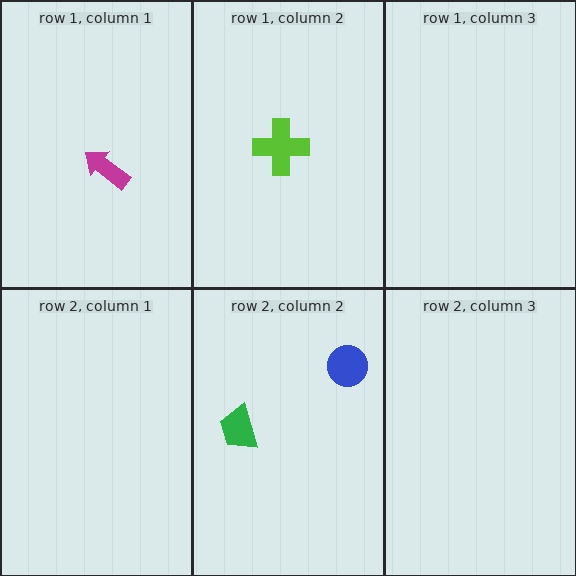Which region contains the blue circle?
The row 2, column 2 region.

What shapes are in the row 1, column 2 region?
The lime cross.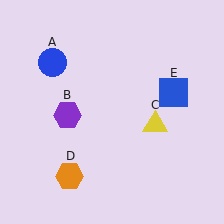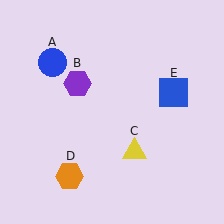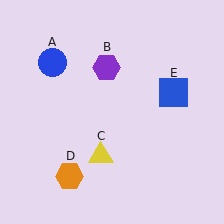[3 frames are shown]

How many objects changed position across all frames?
2 objects changed position: purple hexagon (object B), yellow triangle (object C).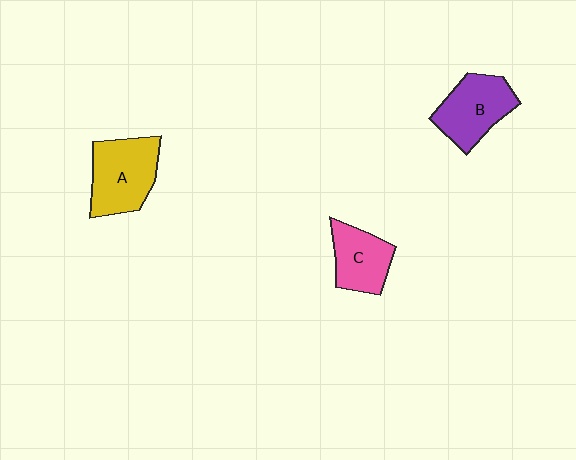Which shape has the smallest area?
Shape C (pink).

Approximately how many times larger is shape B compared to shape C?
Approximately 1.2 times.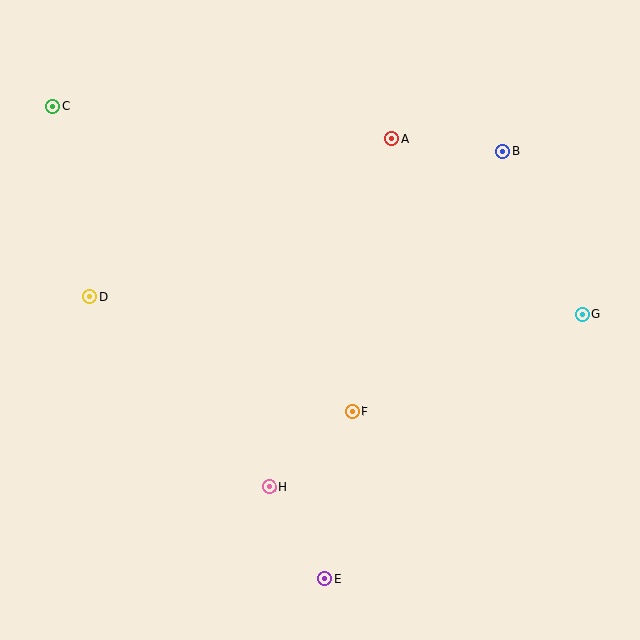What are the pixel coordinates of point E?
Point E is at (325, 579).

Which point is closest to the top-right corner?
Point B is closest to the top-right corner.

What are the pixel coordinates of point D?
Point D is at (90, 297).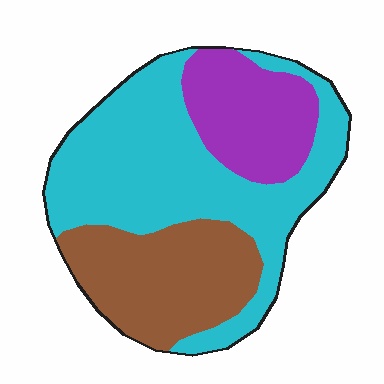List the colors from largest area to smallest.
From largest to smallest: cyan, brown, purple.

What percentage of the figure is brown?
Brown takes up about one quarter (1/4) of the figure.